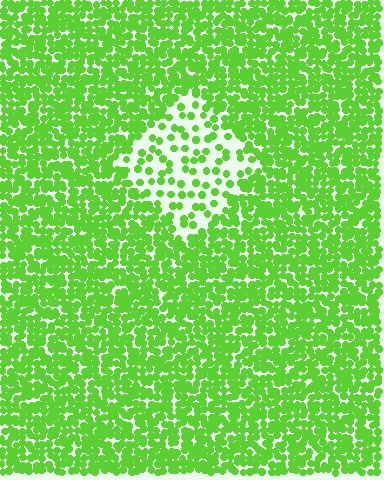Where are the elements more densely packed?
The elements are more densely packed outside the diamond boundary.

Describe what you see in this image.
The image contains small lime elements arranged at two different densities. A diamond-shaped region is visible where the elements are less densely packed than the surrounding area.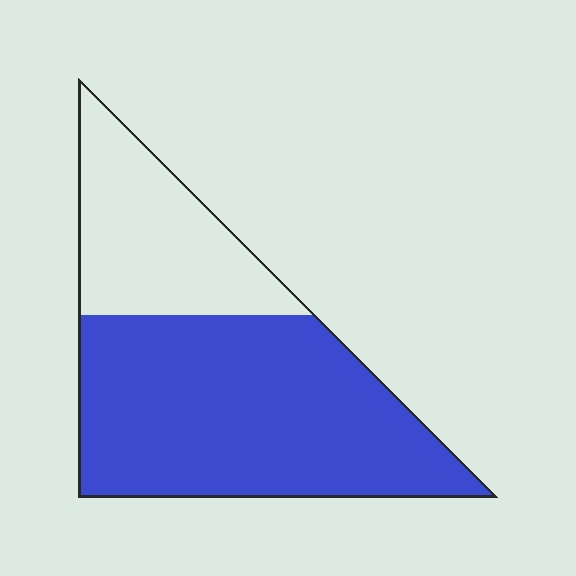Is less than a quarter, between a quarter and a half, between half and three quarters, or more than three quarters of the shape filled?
Between half and three quarters.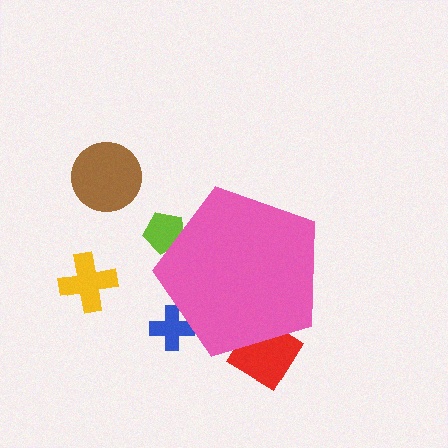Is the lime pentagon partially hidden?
Yes, the lime pentagon is partially hidden behind the pink pentagon.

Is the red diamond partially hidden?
Yes, the red diamond is partially hidden behind the pink pentagon.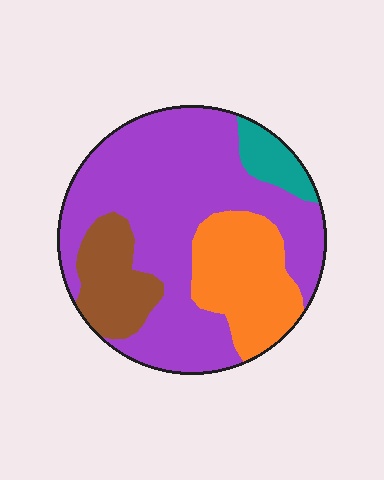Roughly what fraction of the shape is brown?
Brown covers 13% of the shape.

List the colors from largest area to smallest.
From largest to smallest: purple, orange, brown, teal.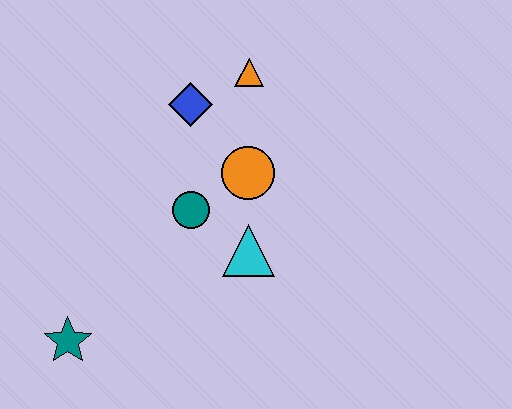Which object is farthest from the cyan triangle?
The teal star is farthest from the cyan triangle.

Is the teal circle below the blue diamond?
Yes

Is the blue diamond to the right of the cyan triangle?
No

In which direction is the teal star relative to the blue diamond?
The teal star is below the blue diamond.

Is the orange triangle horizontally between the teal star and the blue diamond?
No